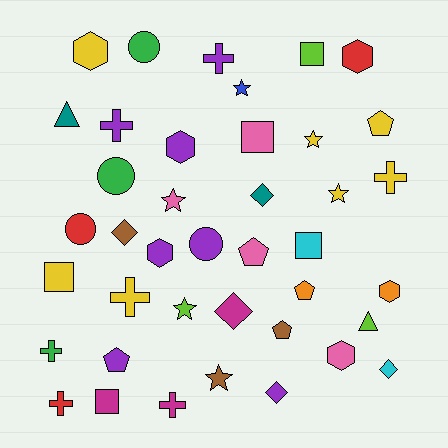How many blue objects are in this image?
There is 1 blue object.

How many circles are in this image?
There are 4 circles.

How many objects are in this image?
There are 40 objects.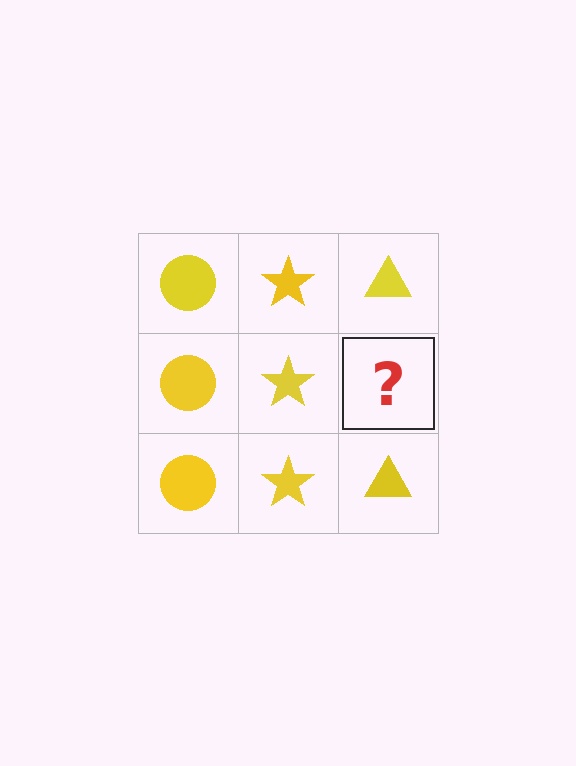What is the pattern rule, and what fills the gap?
The rule is that each column has a consistent shape. The gap should be filled with a yellow triangle.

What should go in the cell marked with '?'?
The missing cell should contain a yellow triangle.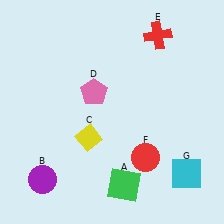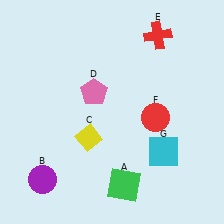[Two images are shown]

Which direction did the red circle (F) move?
The red circle (F) moved up.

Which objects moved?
The objects that moved are: the red circle (F), the cyan square (G).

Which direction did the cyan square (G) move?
The cyan square (G) moved left.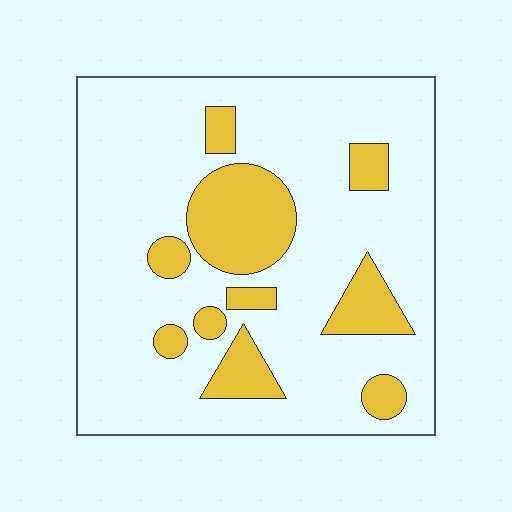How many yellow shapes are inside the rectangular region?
10.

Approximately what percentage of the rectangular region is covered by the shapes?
Approximately 20%.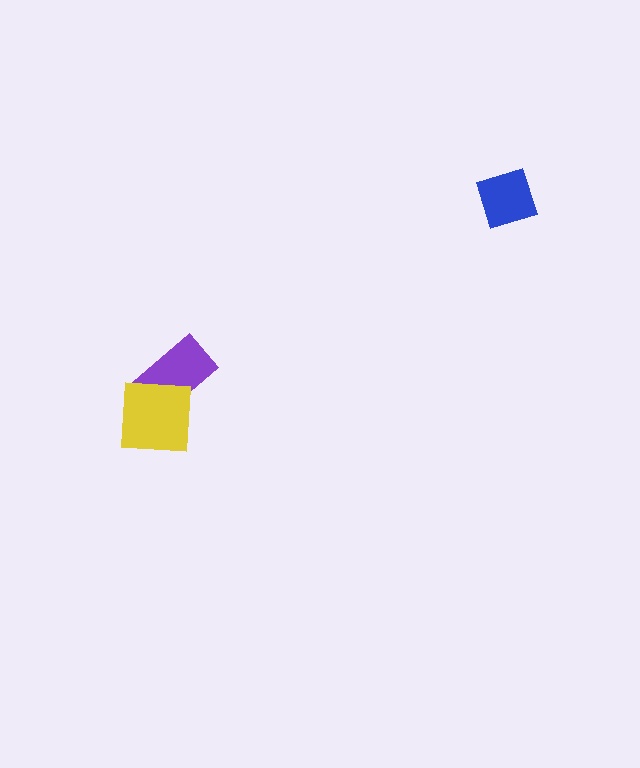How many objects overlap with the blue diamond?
0 objects overlap with the blue diamond.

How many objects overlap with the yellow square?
1 object overlaps with the yellow square.